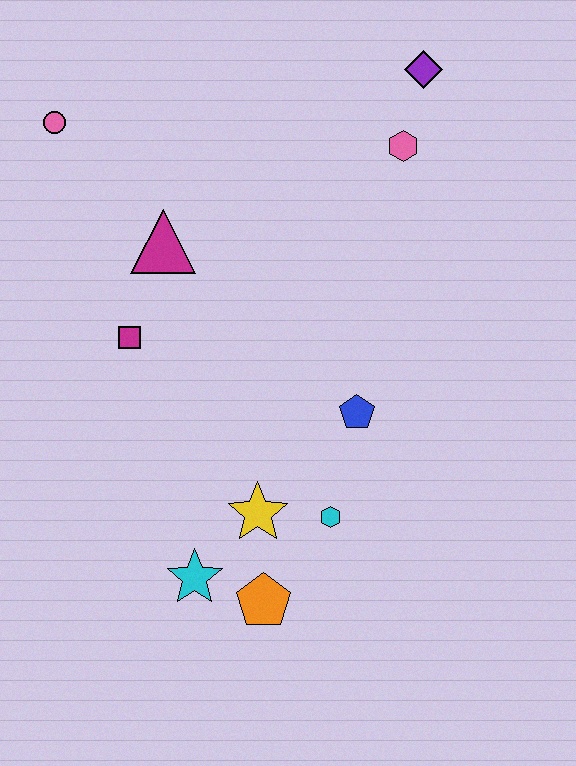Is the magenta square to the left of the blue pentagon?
Yes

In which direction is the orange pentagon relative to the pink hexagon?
The orange pentagon is below the pink hexagon.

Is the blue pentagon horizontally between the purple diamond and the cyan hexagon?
Yes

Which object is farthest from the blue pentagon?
The pink circle is farthest from the blue pentagon.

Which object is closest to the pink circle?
The magenta triangle is closest to the pink circle.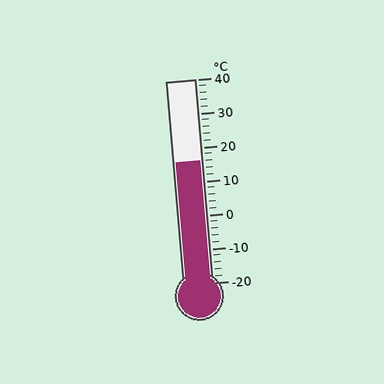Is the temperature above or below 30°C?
The temperature is below 30°C.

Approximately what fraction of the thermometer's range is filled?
The thermometer is filled to approximately 60% of its range.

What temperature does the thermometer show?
The thermometer shows approximately 16°C.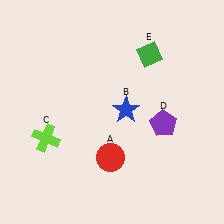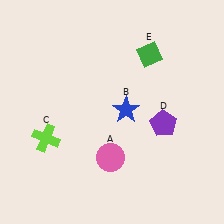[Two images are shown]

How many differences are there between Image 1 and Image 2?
There is 1 difference between the two images.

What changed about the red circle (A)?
In Image 1, A is red. In Image 2, it changed to pink.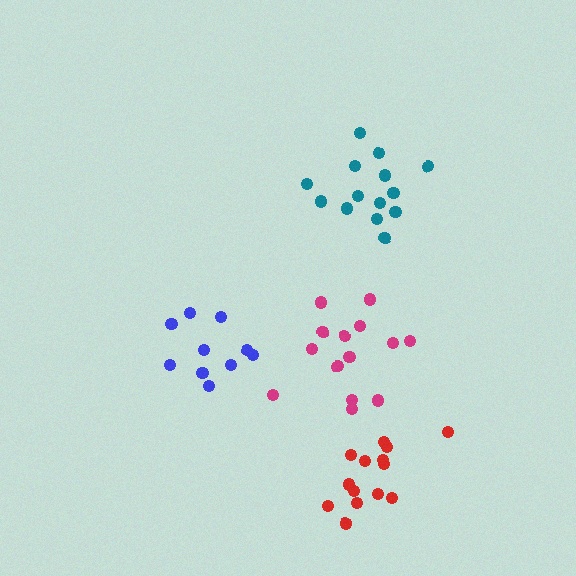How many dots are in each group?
Group 1: 14 dots, Group 2: 10 dots, Group 3: 14 dots, Group 4: 14 dots (52 total).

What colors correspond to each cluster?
The clusters are colored: red, blue, magenta, teal.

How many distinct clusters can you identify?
There are 4 distinct clusters.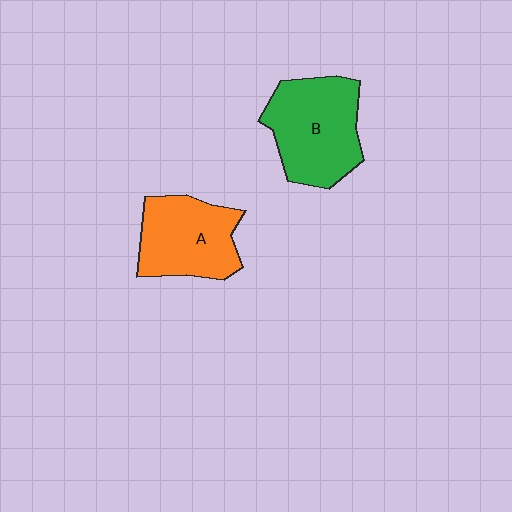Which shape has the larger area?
Shape B (green).